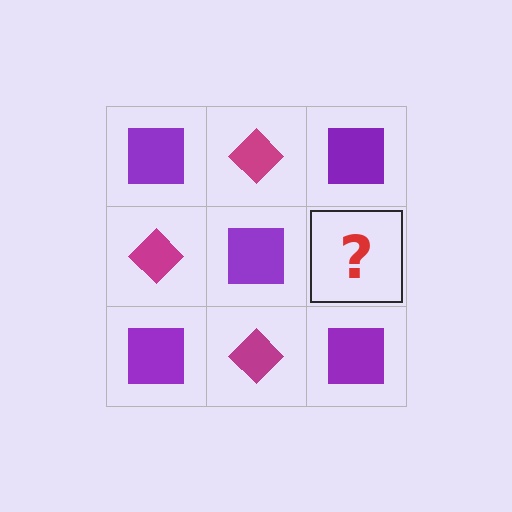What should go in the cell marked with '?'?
The missing cell should contain a magenta diamond.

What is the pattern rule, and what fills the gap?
The rule is that it alternates purple square and magenta diamond in a checkerboard pattern. The gap should be filled with a magenta diamond.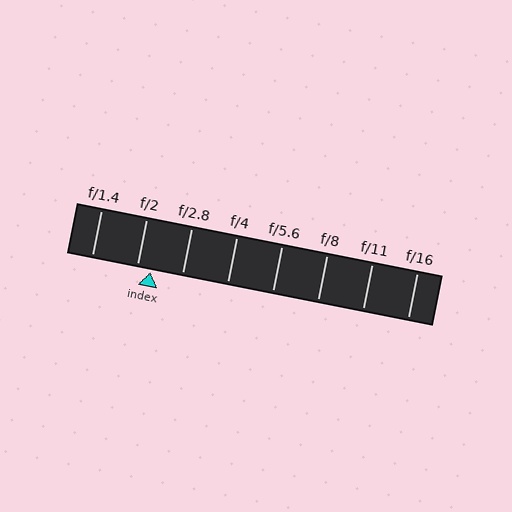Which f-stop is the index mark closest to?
The index mark is closest to f/2.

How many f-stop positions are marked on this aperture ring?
There are 8 f-stop positions marked.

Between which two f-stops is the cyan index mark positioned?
The index mark is between f/2 and f/2.8.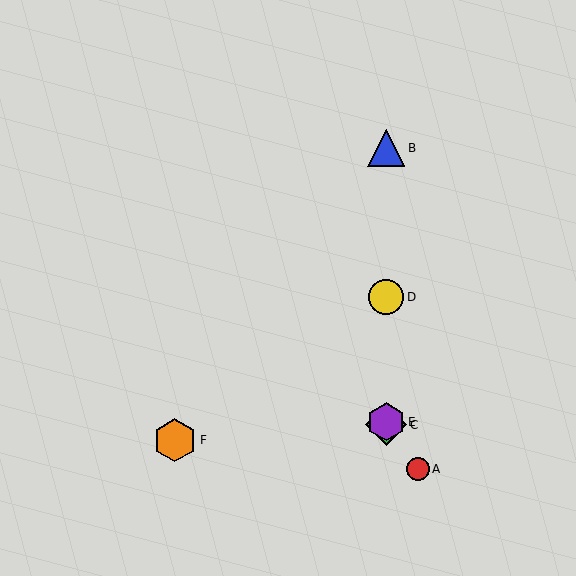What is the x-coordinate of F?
Object F is at x≈175.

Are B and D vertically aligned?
Yes, both are at x≈386.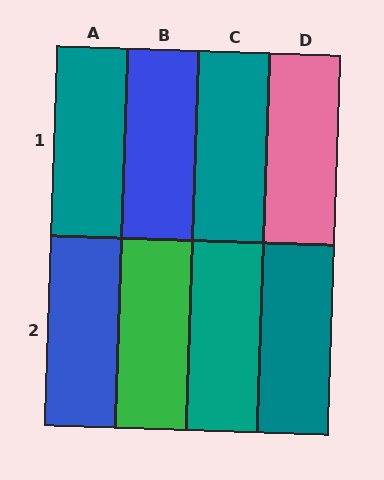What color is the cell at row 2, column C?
Teal.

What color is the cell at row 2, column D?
Teal.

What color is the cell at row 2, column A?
Blue.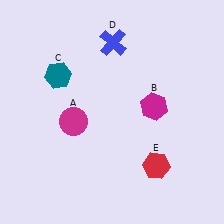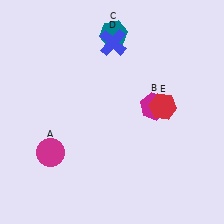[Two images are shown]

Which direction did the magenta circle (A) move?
The magenta circle (A) moved down.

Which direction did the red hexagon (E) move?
The red hexagon (E) moved up.